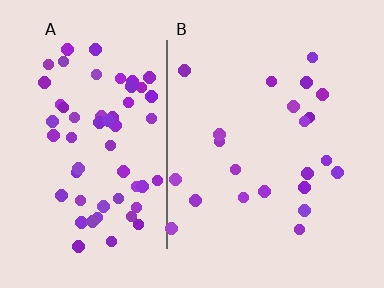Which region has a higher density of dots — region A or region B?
A (the left).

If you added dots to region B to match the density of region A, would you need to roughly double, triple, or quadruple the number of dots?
Approximately triple.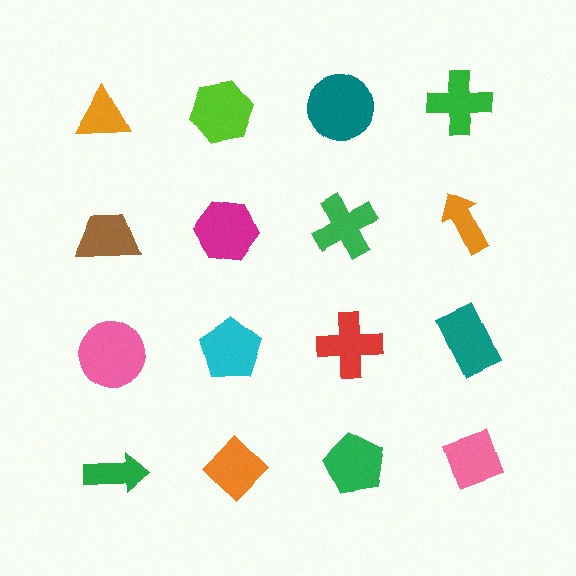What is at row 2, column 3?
A green cross.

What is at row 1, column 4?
A green cross.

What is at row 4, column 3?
A green pentagon.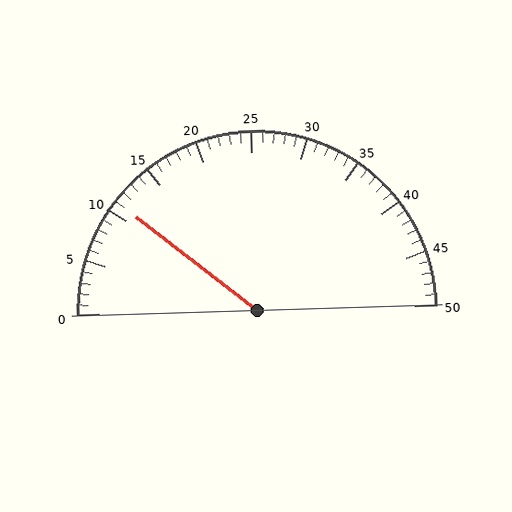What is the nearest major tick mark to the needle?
The nearest major tick mark is 10.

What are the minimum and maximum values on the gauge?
The gauge ranges from 0 to 50.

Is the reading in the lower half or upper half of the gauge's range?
The reading is in the lower half of the range (0 to 50).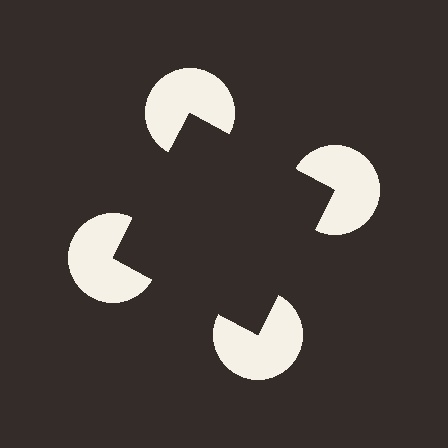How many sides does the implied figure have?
4 sides.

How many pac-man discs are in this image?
There are 4 — one at each vertex of the illusory square.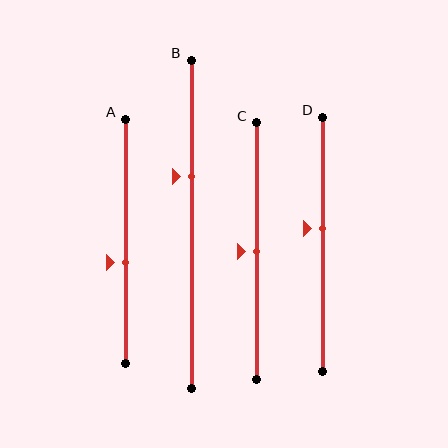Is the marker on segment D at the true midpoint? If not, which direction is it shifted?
No, the marker on segment D is shifted upward by about 6% of the segment length.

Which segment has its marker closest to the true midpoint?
Segment C has its marker closest to the true midpoint.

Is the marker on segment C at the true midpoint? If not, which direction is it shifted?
Yes, the marker on segment C is at the true midpoint.